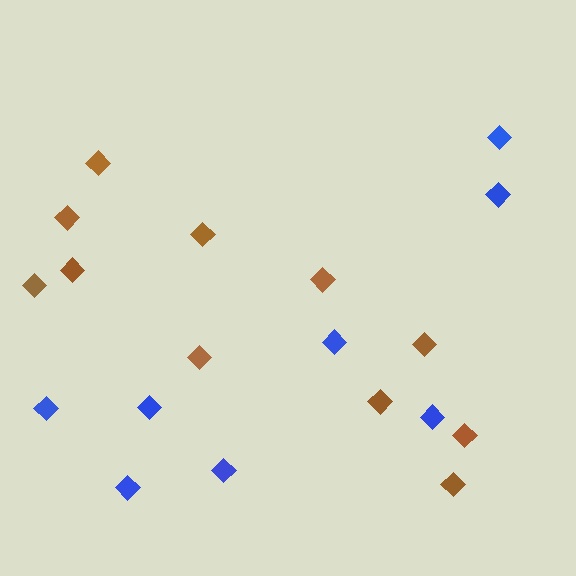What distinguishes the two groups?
There are 2 groups: one group of brown diamonds (11) and one group of blue diamonds (8).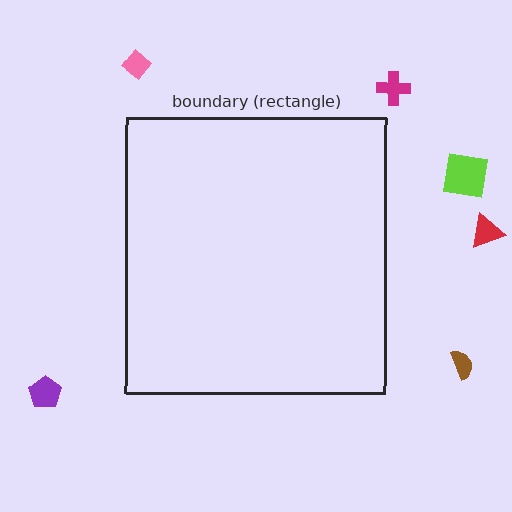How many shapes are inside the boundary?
0 inside, 6 outside.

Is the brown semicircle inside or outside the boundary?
Outside.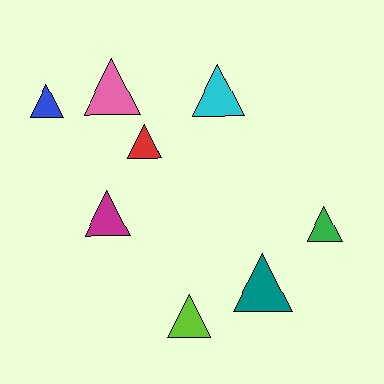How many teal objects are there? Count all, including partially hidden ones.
There is 1 teal object.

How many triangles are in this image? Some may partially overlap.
There are 8 triangles.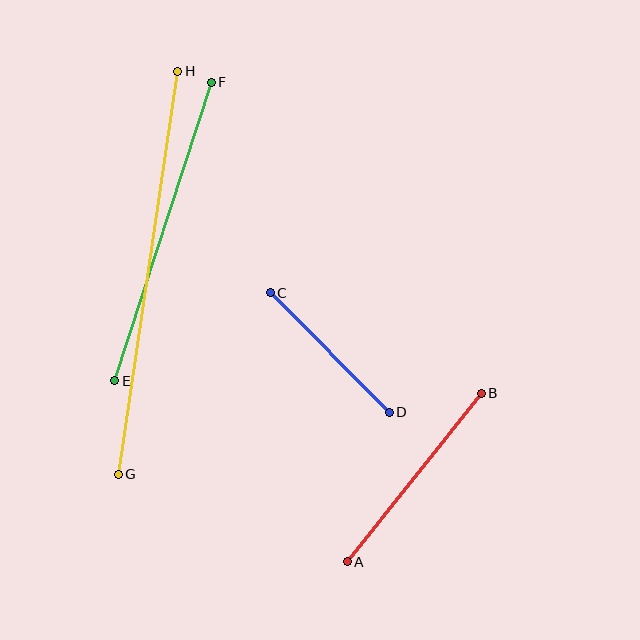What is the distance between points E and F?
The distance is approximately 314 pixels.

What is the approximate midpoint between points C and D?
The midpoint is at approximately (330, 353) pixels.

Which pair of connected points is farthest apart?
Points G and H are farthest apart.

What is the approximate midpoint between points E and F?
The midpoint is at approximately (163, 231) pixels.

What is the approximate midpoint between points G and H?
The midpoint is at approximately (148, 273) pixels.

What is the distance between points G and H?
The distance is approximately 407 pixels.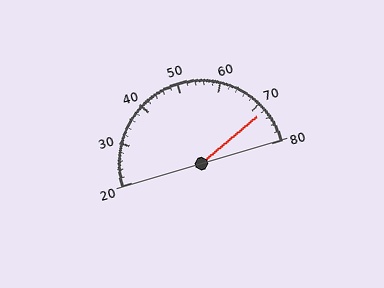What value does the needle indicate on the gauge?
The needle indicates approximately 72.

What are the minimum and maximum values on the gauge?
The gauge ranges from 20 to 80.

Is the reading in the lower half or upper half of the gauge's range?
The reading is in the upper half of the range (20 to 80).